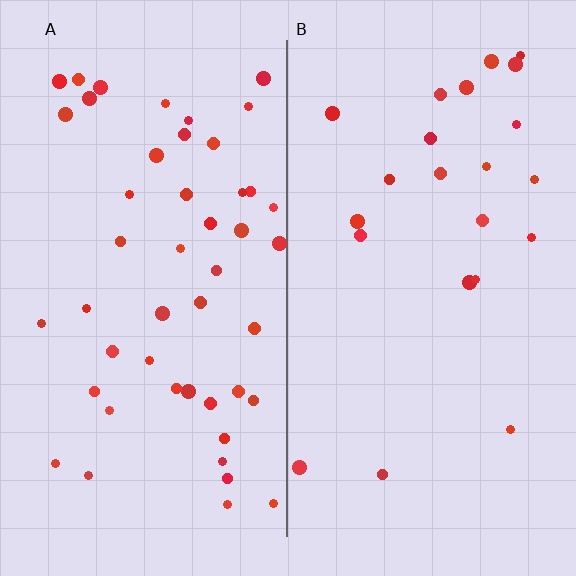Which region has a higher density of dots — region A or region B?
A (the left).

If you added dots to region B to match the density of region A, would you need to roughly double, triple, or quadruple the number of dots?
Approximately double.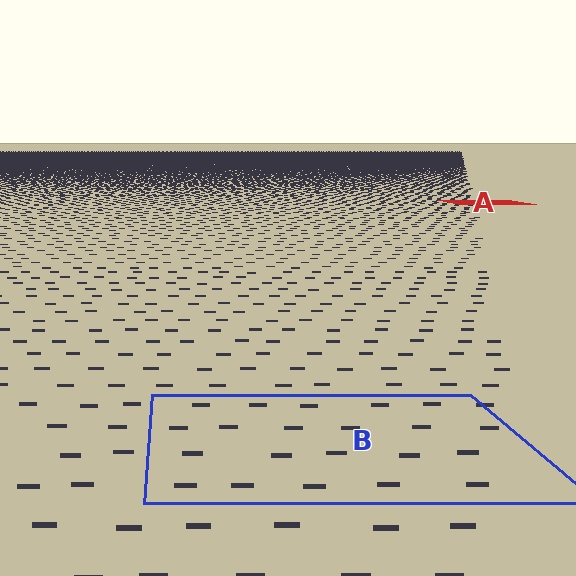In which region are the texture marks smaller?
The texture marks are smaller in region A, because it is farther away.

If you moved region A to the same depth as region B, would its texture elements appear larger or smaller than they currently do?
They would appear larger. At a closer depth, the same texture elements are projected at a bigger on-screen size.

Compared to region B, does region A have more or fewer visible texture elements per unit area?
Region A has more texture elements per unit area — they are packed more densely because it is farther away.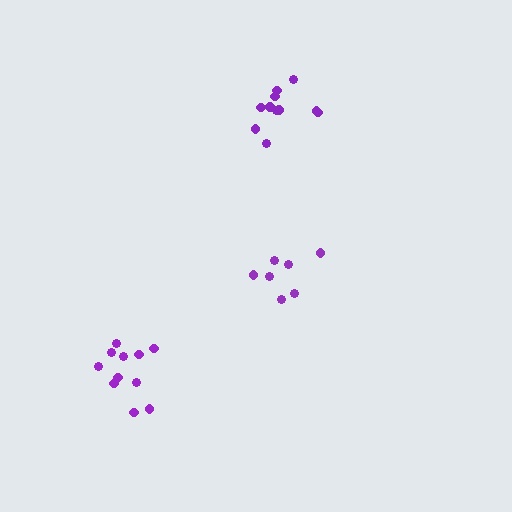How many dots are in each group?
Group 1: 11 dots, Group 2: 11 dots, Group 3: 7 dots (29 total).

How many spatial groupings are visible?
There are 3 spatial groupings.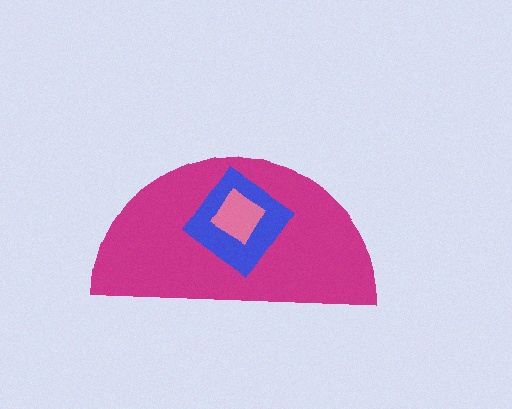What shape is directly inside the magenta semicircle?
The blue diamond.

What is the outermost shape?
The magenta semicircle.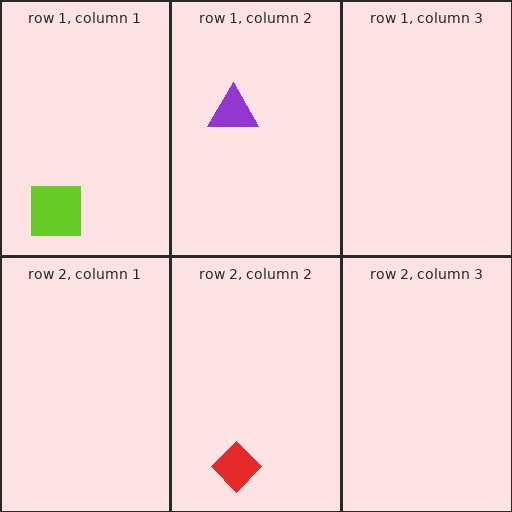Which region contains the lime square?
The row 1, column 1 region.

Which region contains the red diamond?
The row 2, column 2 region.